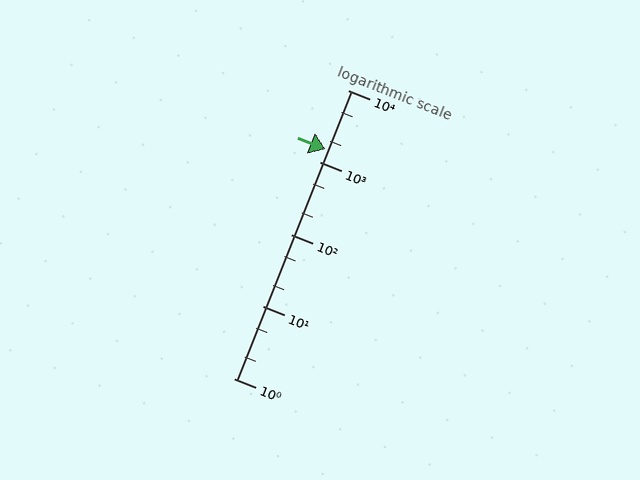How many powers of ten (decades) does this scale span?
The scale spans 4 decades, from 1 to 10000.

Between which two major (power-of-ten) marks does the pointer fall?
The pointer is between 1000 and 10000.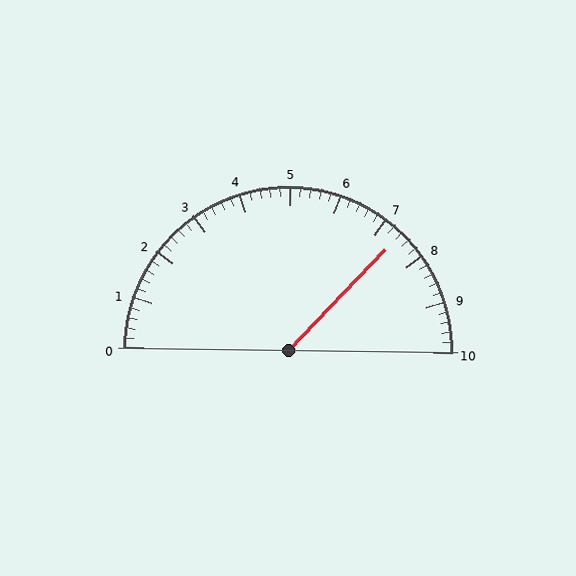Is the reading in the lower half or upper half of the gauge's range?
The reading is in the upper half of the range (0 to 10).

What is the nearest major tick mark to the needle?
The nearest major tick mark is 7.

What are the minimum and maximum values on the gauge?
The gauge ranges from 0 to 10.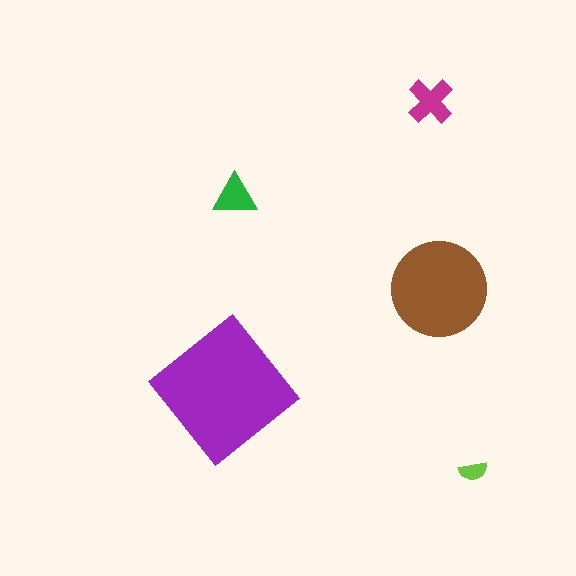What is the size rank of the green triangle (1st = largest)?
4th.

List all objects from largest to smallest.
The purple diamond, the brown circle, the magenta cross, the green triangle, the lime semicircle.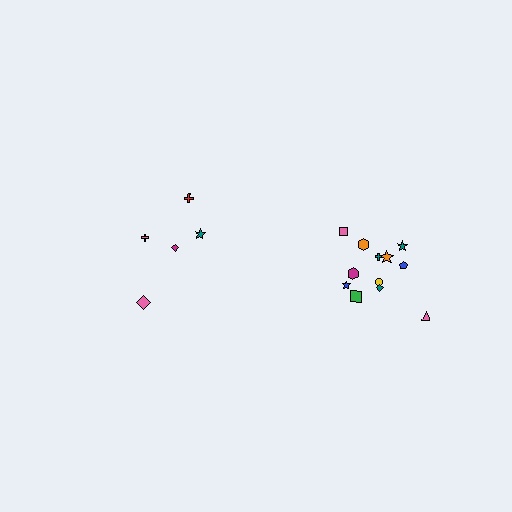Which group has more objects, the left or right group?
The right group.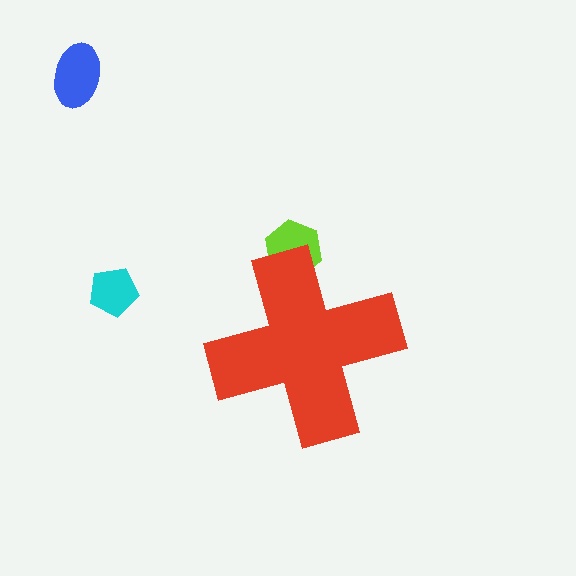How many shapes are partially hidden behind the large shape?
1 shape is partially hidden.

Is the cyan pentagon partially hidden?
No, the cyan pentagon is fully visible.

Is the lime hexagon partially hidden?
Yes, the lime hexagon is partially hidden behind the red cross.